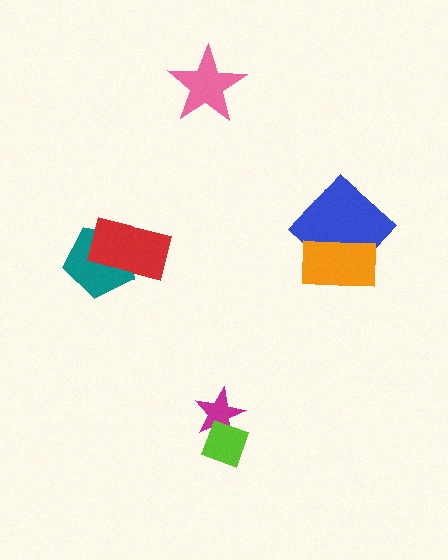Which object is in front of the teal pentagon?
The red rectangle is in front of the teal pentagon.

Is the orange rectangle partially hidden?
No, no other shape covers it.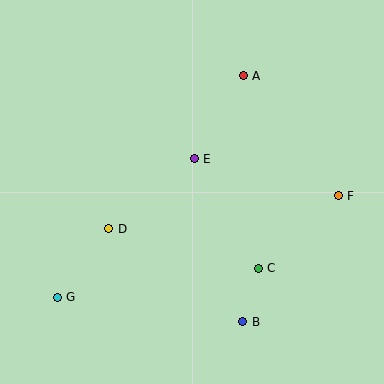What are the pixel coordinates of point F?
Point F is at (338, 196).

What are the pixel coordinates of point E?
Point E is at (194, 159).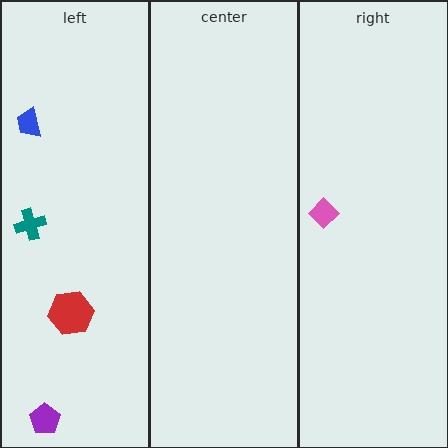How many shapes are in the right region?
1.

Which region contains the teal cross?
The left region.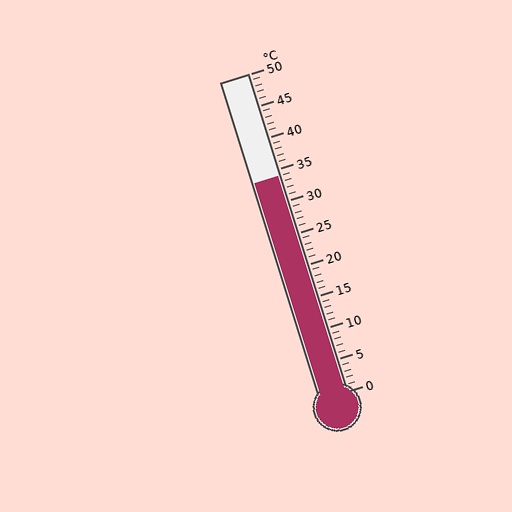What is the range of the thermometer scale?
The thermometer scale ranges from 0°C to 50°C.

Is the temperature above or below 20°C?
The temperature is above 20°C.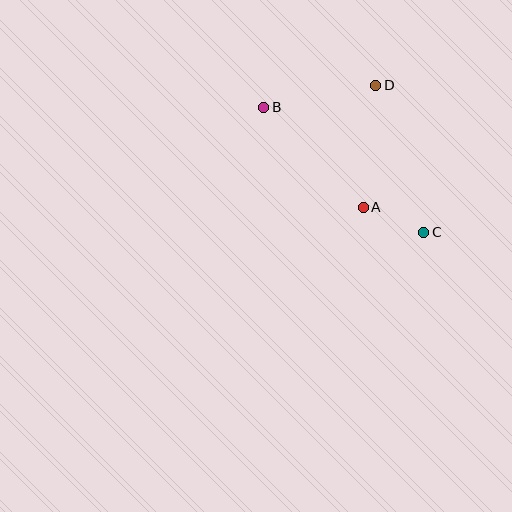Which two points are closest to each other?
Points A and C are closest to each other.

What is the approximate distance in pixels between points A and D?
The distance between A and D is approximately 123 pixels.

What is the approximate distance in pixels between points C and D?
The distance between C and D is approximately 155 pixels.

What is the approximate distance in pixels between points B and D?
The distance between B and D is approximately 114 pixels.